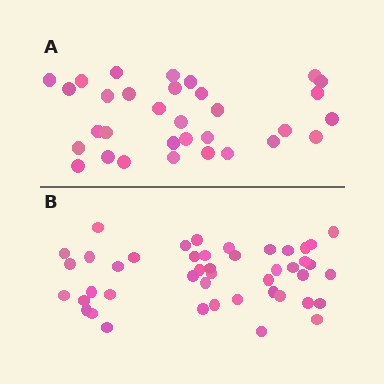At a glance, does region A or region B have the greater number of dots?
Region B (the bottom region) has more dots.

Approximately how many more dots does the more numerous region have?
Region B has approximately 15 more dots than region A.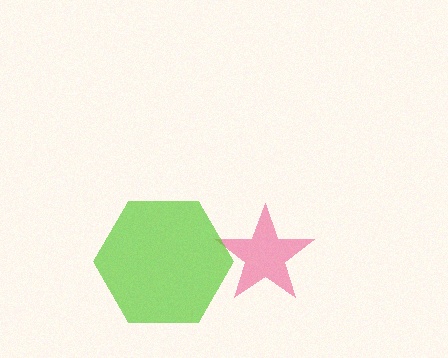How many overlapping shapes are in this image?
There are 2 overlapping shapes in the image.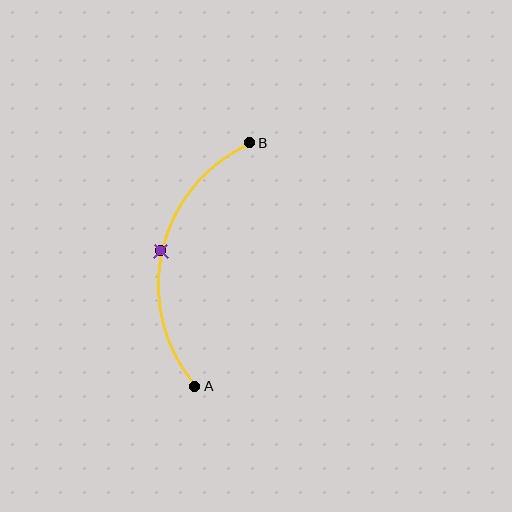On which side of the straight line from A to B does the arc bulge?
The arc bulges to the left of the straight line connecting A and B.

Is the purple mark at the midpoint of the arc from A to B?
Yes. The purple mark lies on the arc at equal arc-length from both A and B — it is the arc midpoint.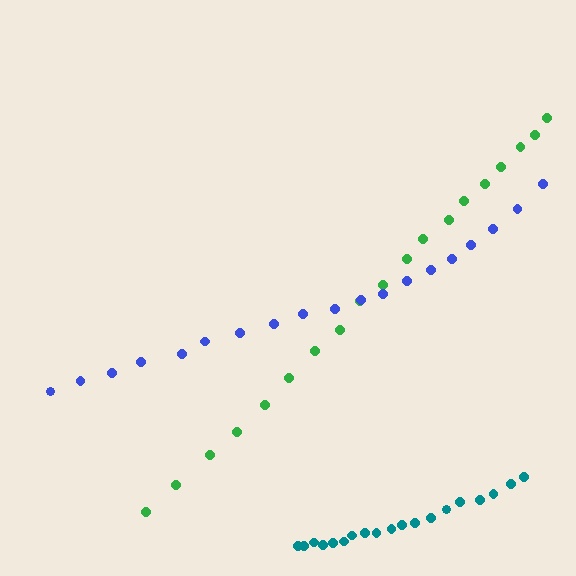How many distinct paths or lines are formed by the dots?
There are 3 distinct paths.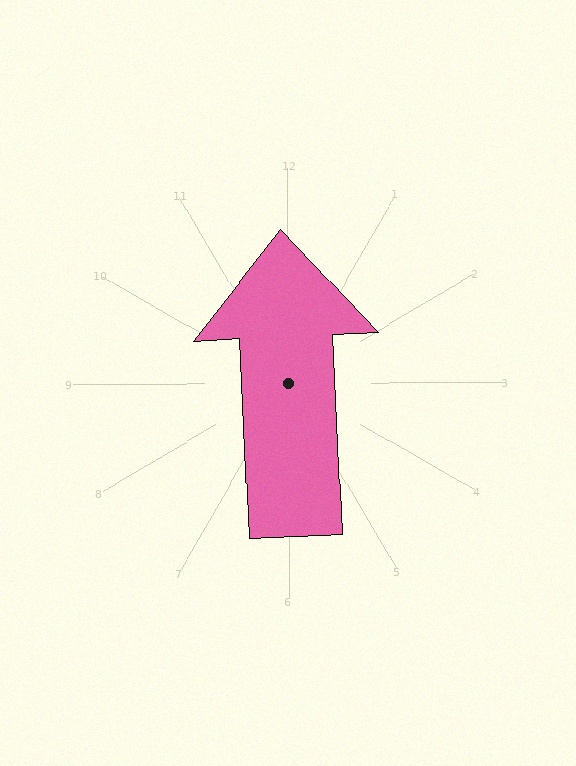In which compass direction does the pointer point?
North.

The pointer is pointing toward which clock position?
Roughly 12 o'clock.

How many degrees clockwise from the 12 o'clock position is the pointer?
Approximately 357 degrees.